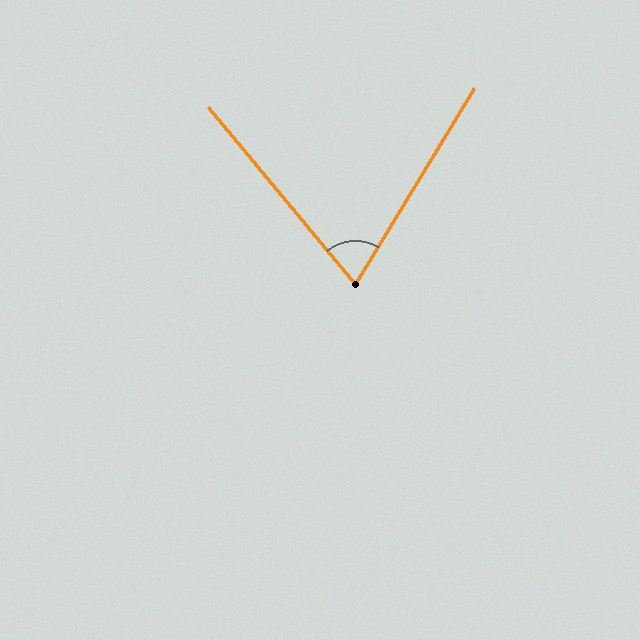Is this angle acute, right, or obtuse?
It is acute.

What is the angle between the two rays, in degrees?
Approximately 71 degrees.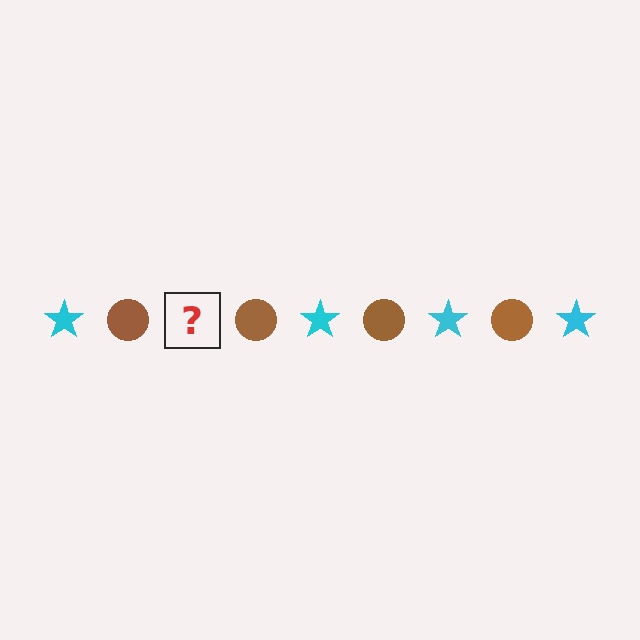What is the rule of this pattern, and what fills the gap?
The rule is that the pattern alternates between cyan star and brown circle. The gap should be filled with a cyan star.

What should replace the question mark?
The question mark should be replaced with a cyan star.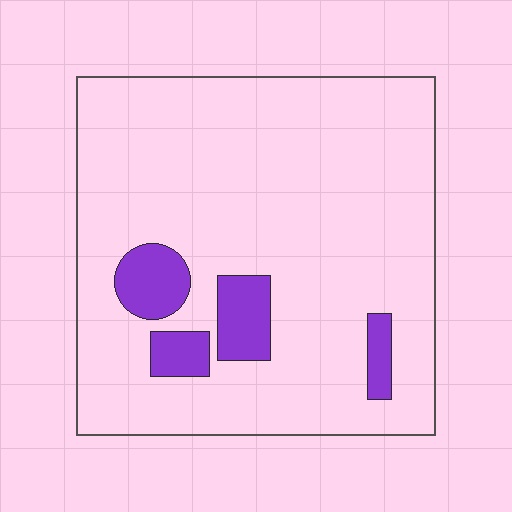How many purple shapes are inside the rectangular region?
4.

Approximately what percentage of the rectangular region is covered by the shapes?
Approximately 10%.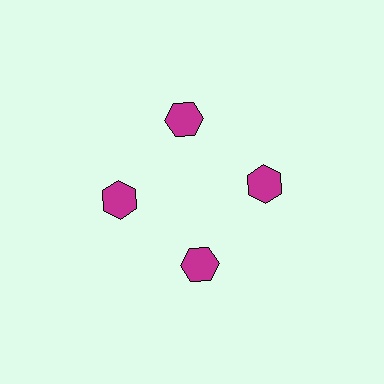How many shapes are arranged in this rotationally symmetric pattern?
There are 4 shapes, arranged in 4 groups of 1.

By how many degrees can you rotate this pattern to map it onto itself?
The pattern maps onto itself every 90 degrees of rotation.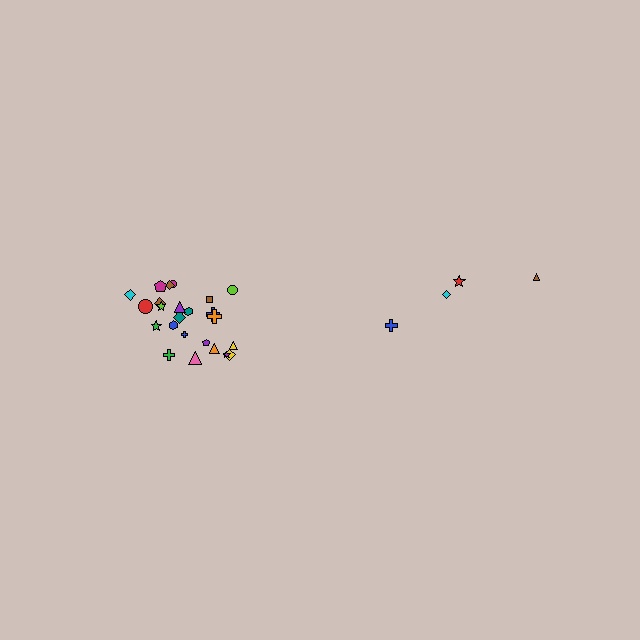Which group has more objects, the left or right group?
The left group.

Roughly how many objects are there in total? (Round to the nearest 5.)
Roughly 30 objects in total.